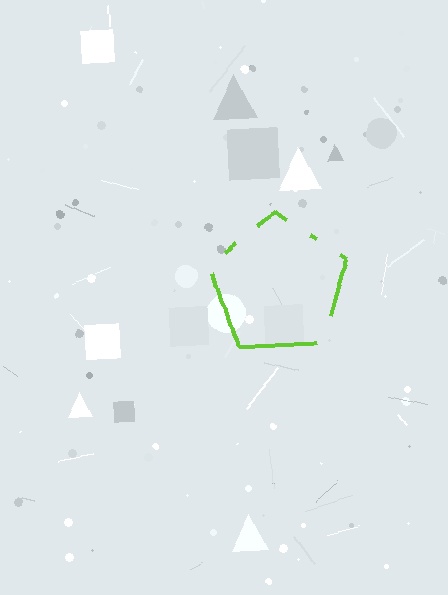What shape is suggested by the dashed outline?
The dashed outline suggests a pentagon.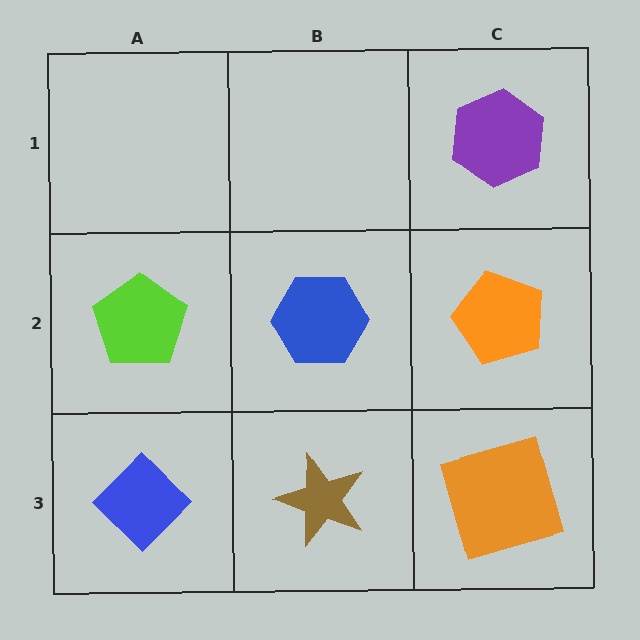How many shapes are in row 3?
3 shapes.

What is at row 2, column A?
A lime pentagon.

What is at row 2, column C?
An orange pentagon.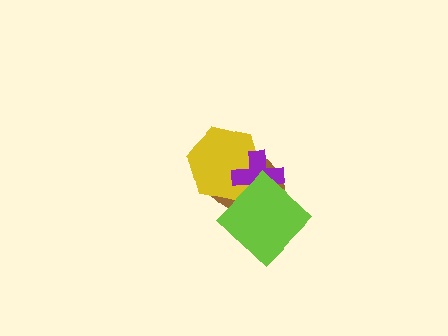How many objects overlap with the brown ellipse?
3 objects overlap with the brown ellipse.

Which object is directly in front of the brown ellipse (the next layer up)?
The yellow hexagon is directly in front of the brown ellipse.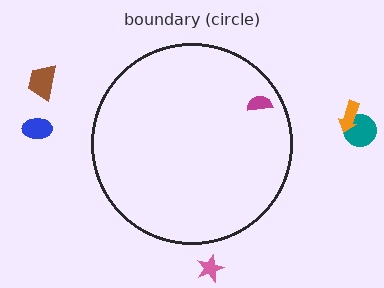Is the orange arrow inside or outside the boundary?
Outside.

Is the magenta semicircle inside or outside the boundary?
Inside.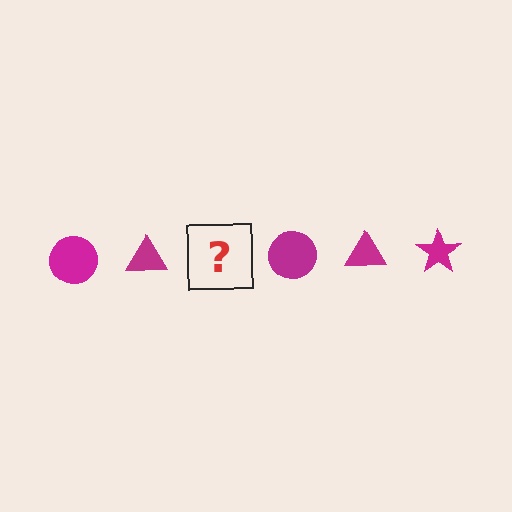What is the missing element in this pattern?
The missing element is a magenta star.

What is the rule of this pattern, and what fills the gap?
The rule is that the pattern cycles through circle, triangle, star shapes in magenta. The gap should be filled with a magenta star.